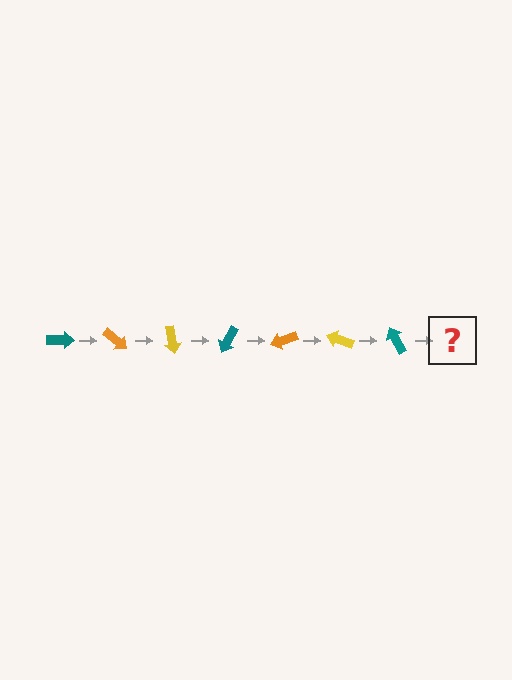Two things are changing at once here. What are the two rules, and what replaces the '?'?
The two rules are that it rotates 40 degrees each step and the color cycles through teal, orange, and yellow. The '?' should be an orange arrow, rotated 280 degrees from the start.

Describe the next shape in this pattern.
It should be an orange arrow, rotated 280 degrees from the start.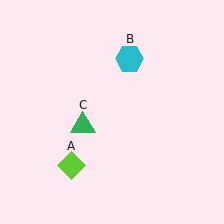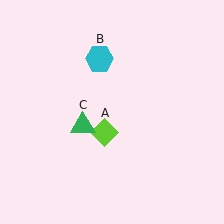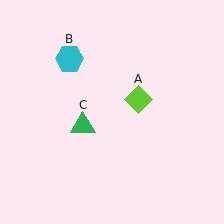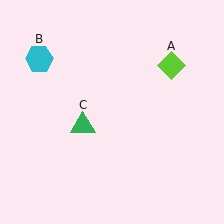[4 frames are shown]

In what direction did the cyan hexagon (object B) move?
The cyan hexagon (object B) moved left.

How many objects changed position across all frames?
2 objects changed position: lime diamond (object A), cyan hexagon (object B).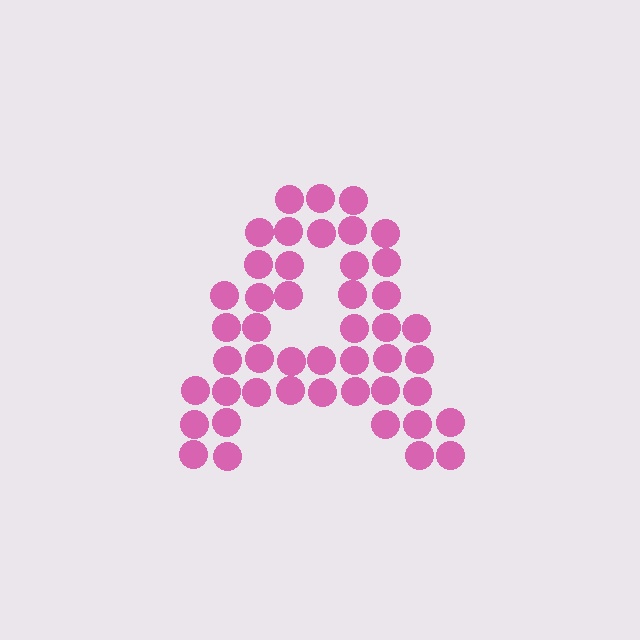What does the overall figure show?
The overall figure shows the letter A.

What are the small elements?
The small elements are circles.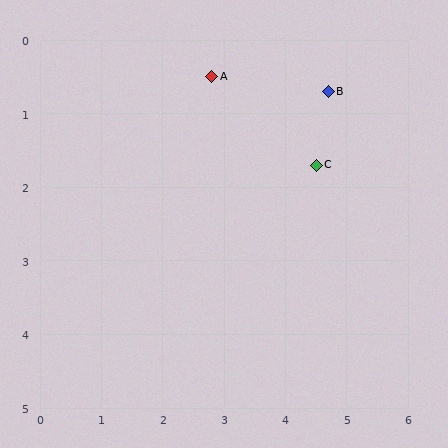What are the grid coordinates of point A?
Point A is at approximately (2.8, 0.5).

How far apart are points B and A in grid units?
Points B and A are about 1.9 grid units apart.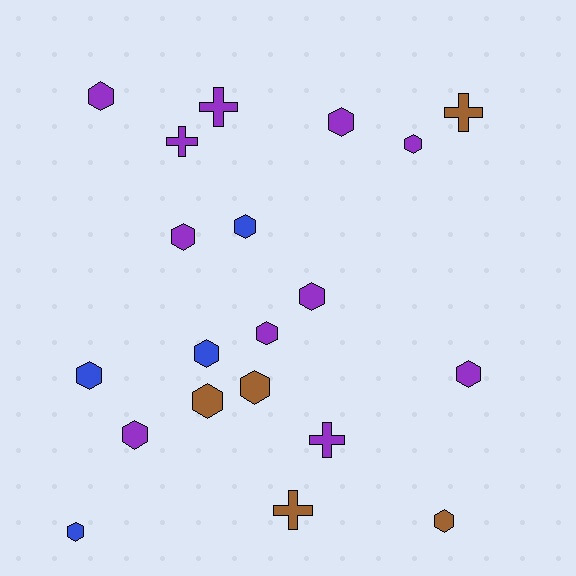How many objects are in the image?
There are 20 objects.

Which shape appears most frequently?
Hexagon, with 15 objects.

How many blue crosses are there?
There are no blue crosses.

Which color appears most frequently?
Purple, with 11 objects.